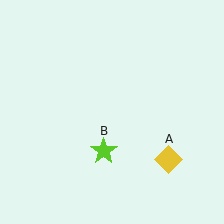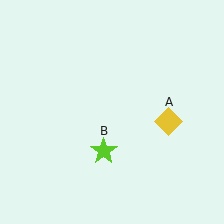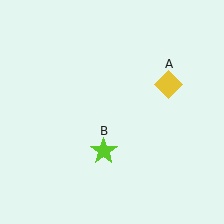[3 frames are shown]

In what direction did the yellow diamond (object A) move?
The yellow diamond (object A) moved up.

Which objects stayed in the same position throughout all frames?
Lime star (object B) remained stationary.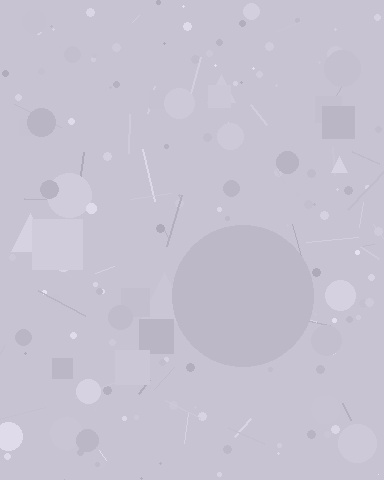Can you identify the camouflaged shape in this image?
The camouflaged shape is a circle.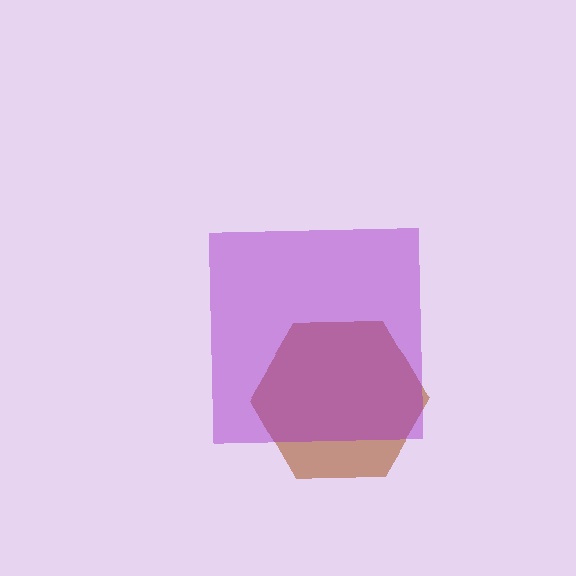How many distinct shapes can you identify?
There are 2 distinct shapes: a brown hexagon, a purple square.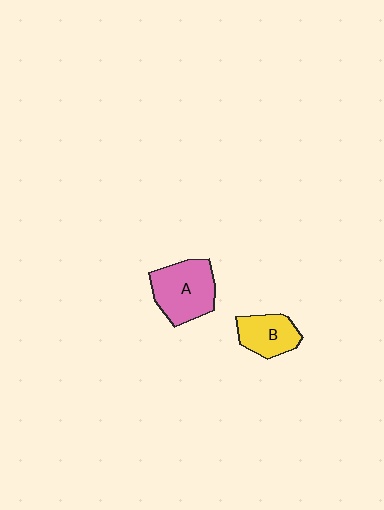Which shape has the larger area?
Shape A (pink).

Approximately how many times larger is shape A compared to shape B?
Approximately 1.5 times.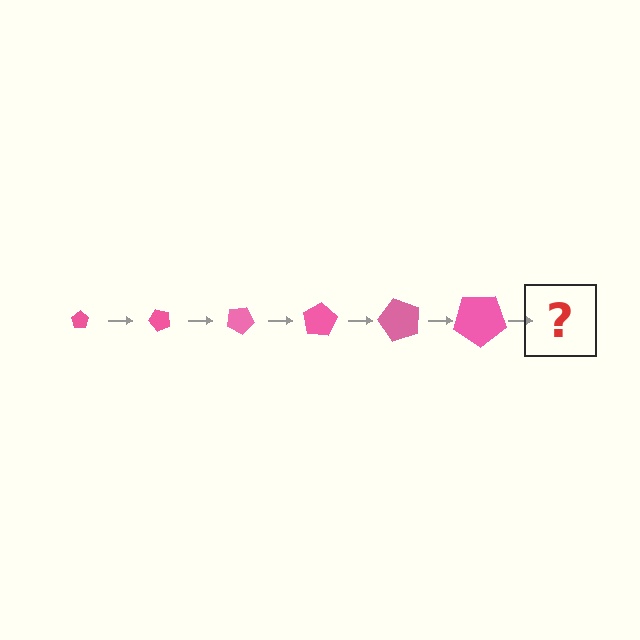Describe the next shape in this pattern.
It should be a pentagon, larger than the previous one and rotated 300 degrees from the start.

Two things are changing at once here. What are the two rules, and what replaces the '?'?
The two rules are that the pentagon grows larger each step and it rotates 50 degrees each step. The '?' should be a pentagon, larger than the previous one and rotated 300 degrees from the start.